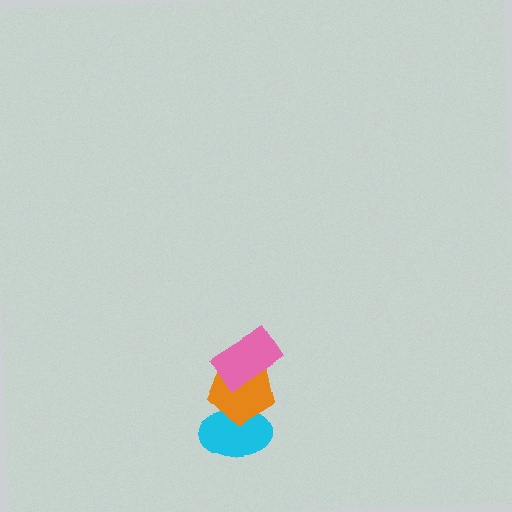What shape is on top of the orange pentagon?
The pink rectangle is on top of the orange pentagon.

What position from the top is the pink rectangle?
The pink rectangle is 1st from the top.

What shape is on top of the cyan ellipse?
The orange pentagon is on top of the cyan ellipse.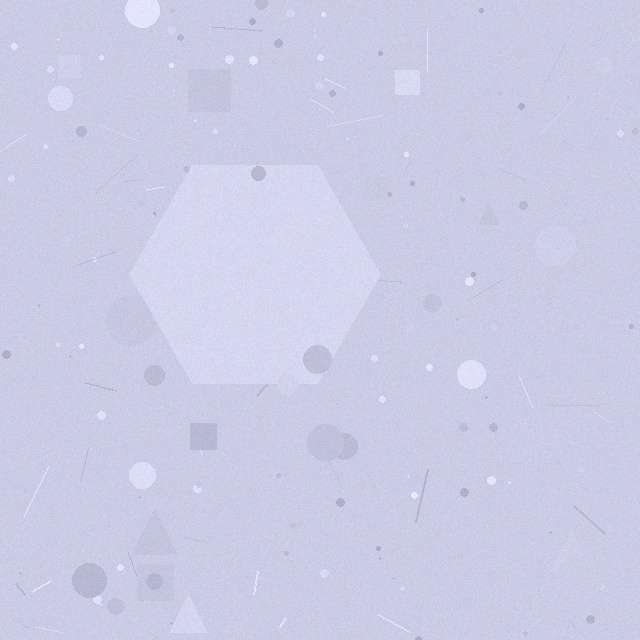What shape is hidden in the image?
A hexagon is hidden in the image.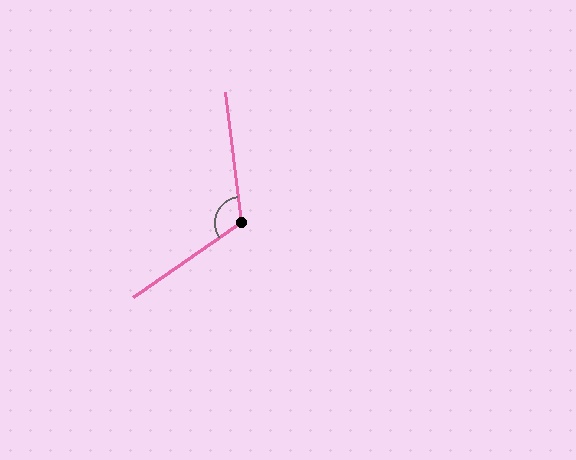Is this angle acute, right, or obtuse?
It is obtuse.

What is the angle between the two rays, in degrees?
Approximately 118 degrees.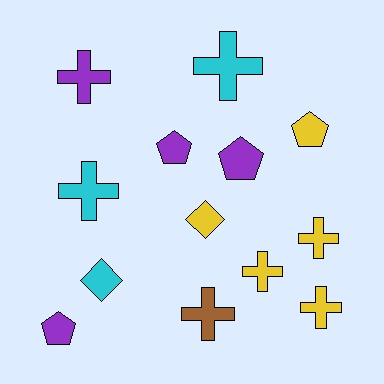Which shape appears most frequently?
Cross, with 7 objects.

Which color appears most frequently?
Yellow, with 5 objects.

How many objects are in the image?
There are 13 objects.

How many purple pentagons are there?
There are 3 purple pentagons.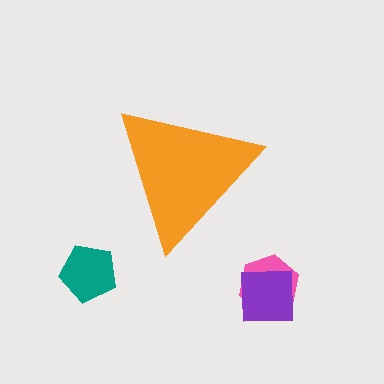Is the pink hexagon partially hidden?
No, the pink hexagon is fully visible.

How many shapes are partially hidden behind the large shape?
0 shapes are partially hidden.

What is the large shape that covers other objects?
An orange triangle.